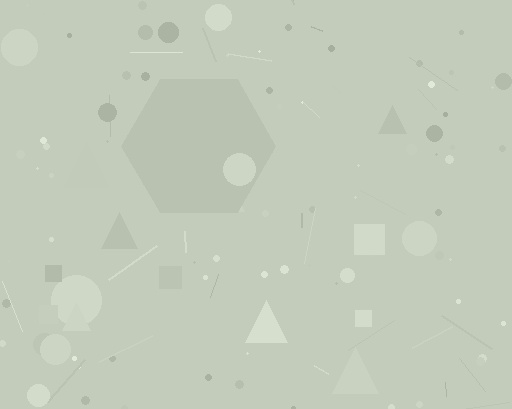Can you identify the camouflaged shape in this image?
The camouflaged shape is a hexagon.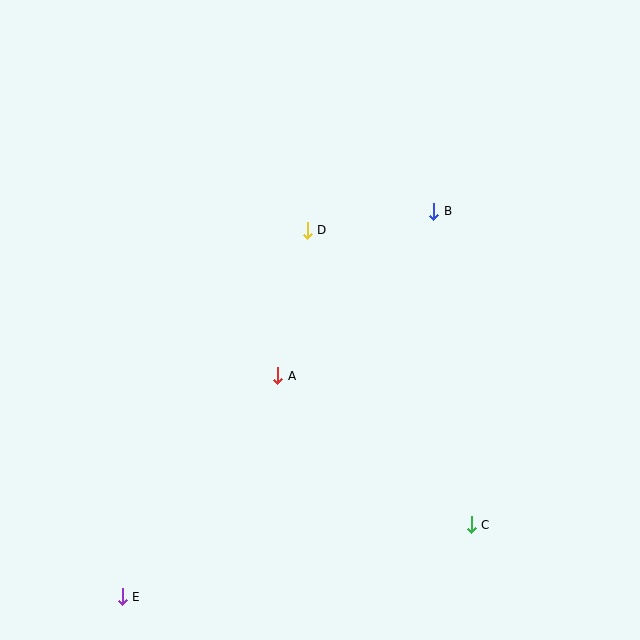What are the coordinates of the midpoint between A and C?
The midpoint between A and C is at (374, 450).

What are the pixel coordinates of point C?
Point C is at (471, 525).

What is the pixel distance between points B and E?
The distance between B and E is 496 pixels.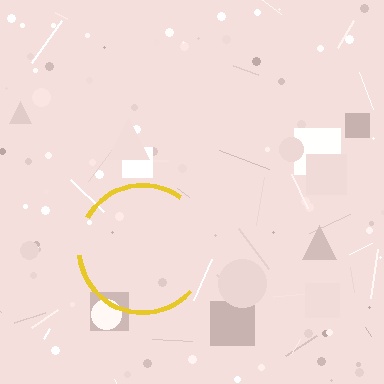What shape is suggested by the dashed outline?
The dashed outline suggests a circle.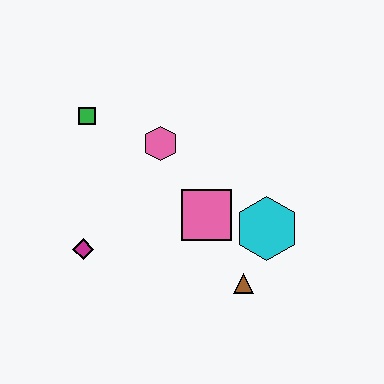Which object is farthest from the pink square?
The green square is farthest from the pink square.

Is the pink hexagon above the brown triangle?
Yes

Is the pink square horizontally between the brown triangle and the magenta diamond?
Yes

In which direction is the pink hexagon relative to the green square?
The pink hexagon is to the right of the green square.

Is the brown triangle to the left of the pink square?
No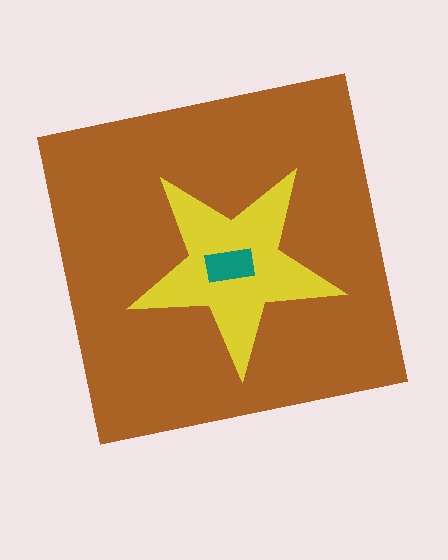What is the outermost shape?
The brown square.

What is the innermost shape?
The teal rectangle.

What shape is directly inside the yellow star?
The teal rectangle.